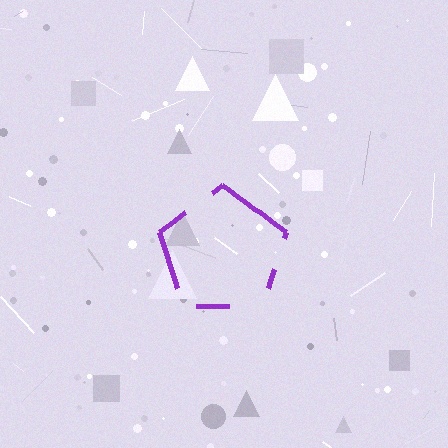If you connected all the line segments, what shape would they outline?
They would outline a pentagon.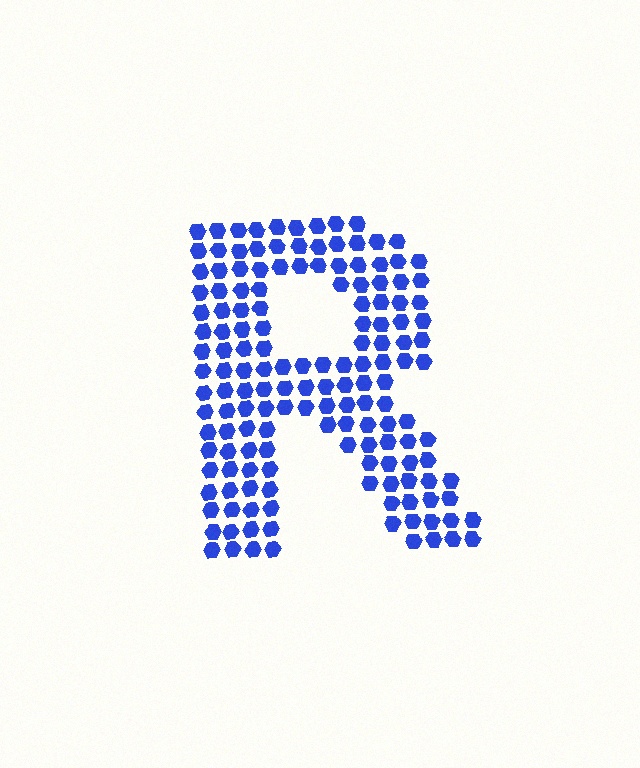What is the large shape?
The large shape is the letter R.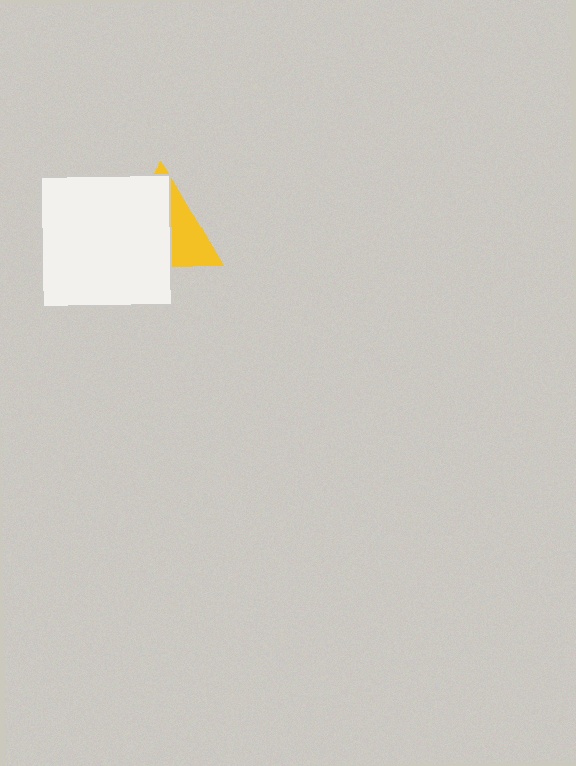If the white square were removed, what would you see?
You would see the complete yellow triangle.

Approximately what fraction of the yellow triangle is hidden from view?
Roughly 62% of the yellow triangle is hidden behind the white square.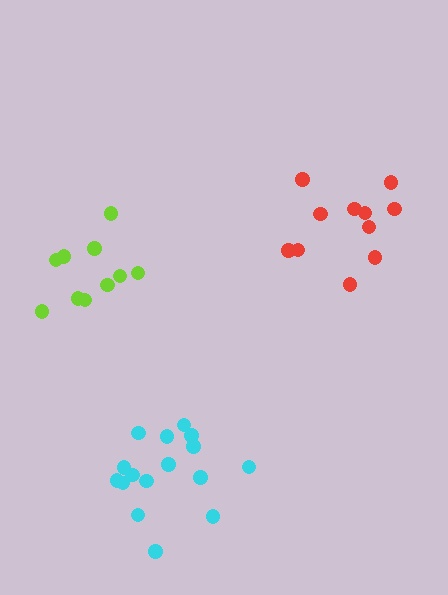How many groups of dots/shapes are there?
There are 3 groups.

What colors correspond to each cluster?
The clusters are colored: cyan, red, lime.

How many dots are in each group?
Group 1: 16 dots, Group 2: 11 dots, Group 3: 10 dots (37 total).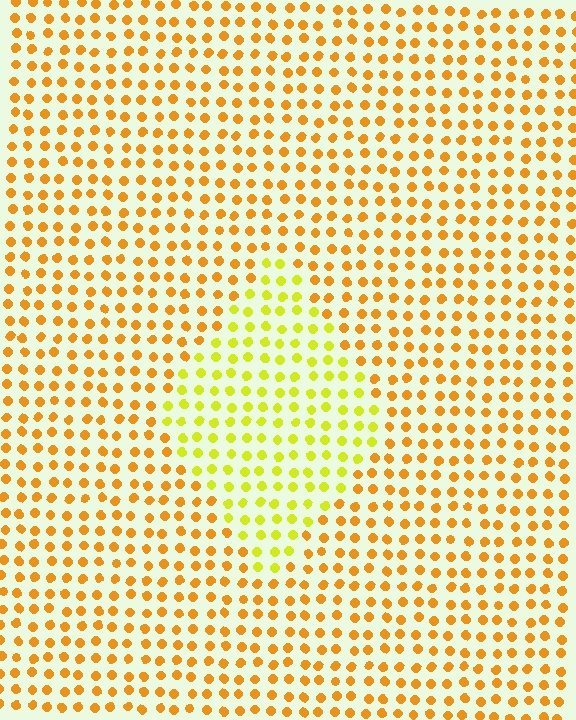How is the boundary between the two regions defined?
The boundary is defined purely by a slight shift in hue (about 33 degrees). Spacing, size, and orientation are identical on both sides.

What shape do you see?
I see a diamond.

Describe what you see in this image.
The image is filled with small orange elements in a uniform arrangement. A diamond-shaped region is visible where the elements are tinted to a slightly different hue, forming a subtle color boundary.